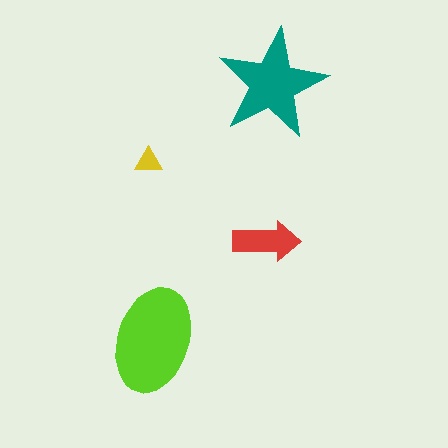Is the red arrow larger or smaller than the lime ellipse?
Smaller.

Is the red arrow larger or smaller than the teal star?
Smaller.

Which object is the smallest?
The yellow triangle.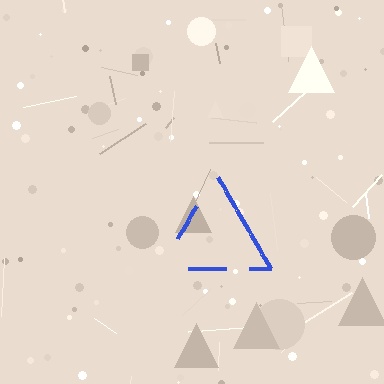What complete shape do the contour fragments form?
The contour fragments form a triangle.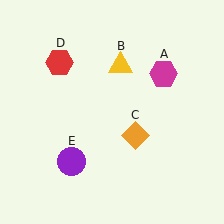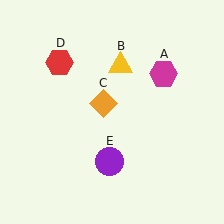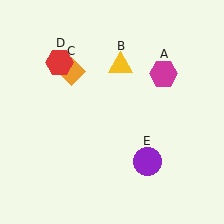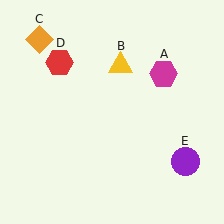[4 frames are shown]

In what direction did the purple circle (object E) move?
The purple circle (object E) moved right.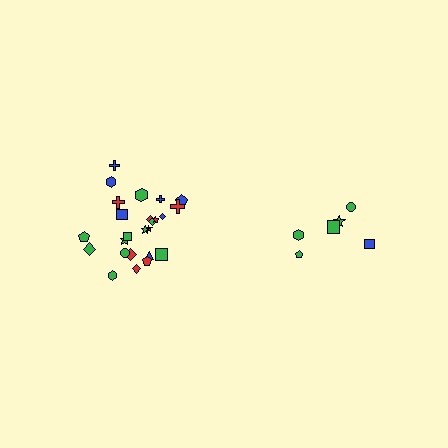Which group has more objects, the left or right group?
The left group.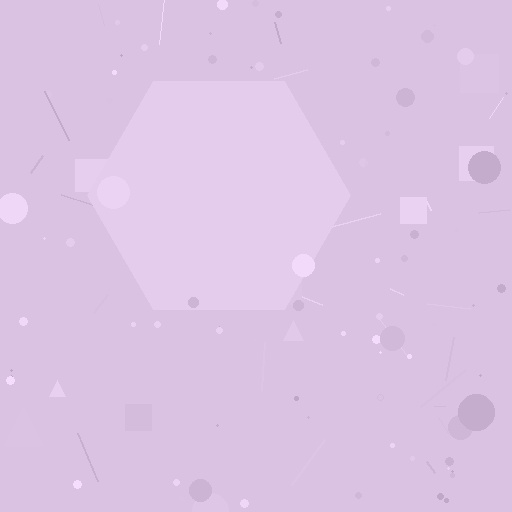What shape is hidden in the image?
A hexagon is hidden in the image.